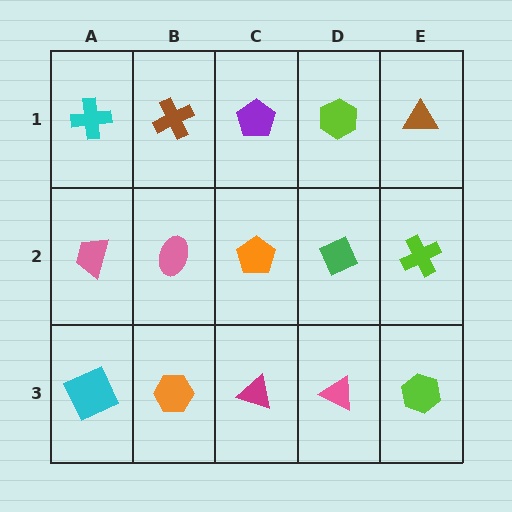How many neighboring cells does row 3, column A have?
2.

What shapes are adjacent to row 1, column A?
A pink trapezoid (row 2, column A), a brown cross (row 1, column B).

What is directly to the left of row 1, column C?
A brown cross.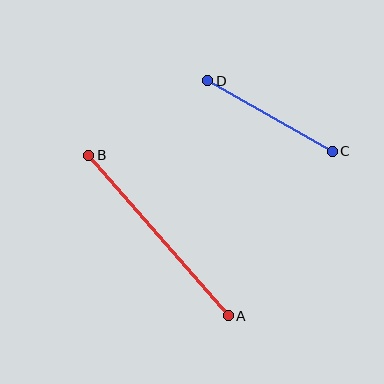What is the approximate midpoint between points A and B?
The midpoint is at approximately (158, 235) pixels.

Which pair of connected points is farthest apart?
Points A and B are farthest apart.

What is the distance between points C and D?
The distance is approximately 143 pixels.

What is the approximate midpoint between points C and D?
The midpoint is at approximately (270, 116) pixels.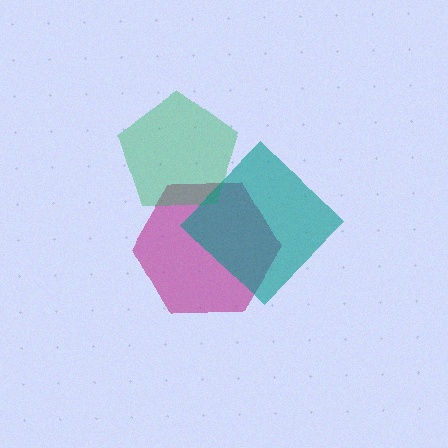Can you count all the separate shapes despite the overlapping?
Yes, there are 3 separate shapes.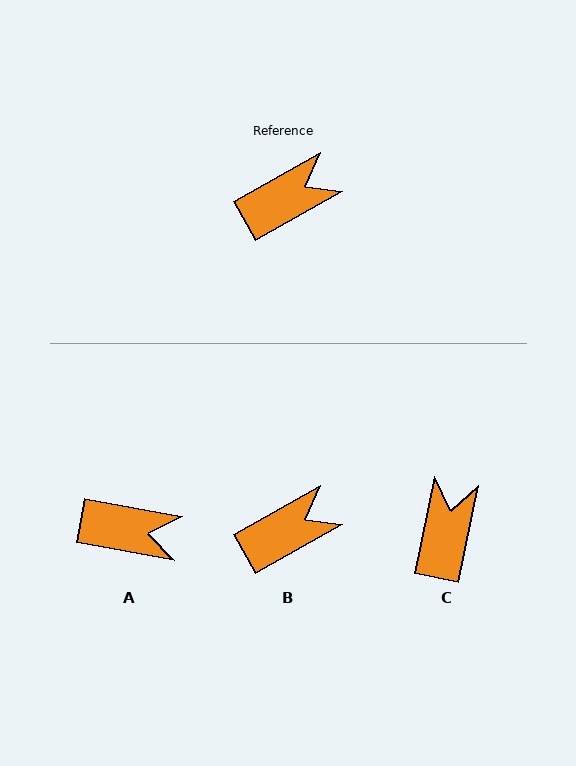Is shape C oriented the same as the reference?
No, it is off by about 49 degrees.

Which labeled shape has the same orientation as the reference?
B.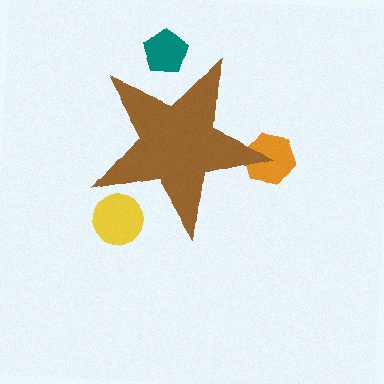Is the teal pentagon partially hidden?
Yes, the teal pentagon is partially hidden behind the brown star.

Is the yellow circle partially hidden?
Yes, the yellow circle is partially hidden behind the brown star.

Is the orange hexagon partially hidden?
Yes, the orange hexagon is partially hidden behind the brown star.